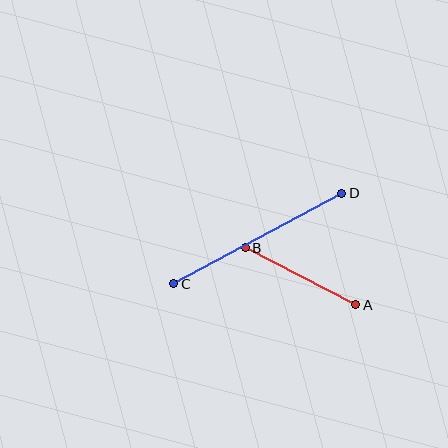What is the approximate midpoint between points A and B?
The midpoint is at approximately (301, 276) pixels.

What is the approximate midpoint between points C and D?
The midpoint is at approximately (258, 239) pixels.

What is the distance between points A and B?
The distance is approximately 124 pixels.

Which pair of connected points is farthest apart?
Points C and D are farthest apart.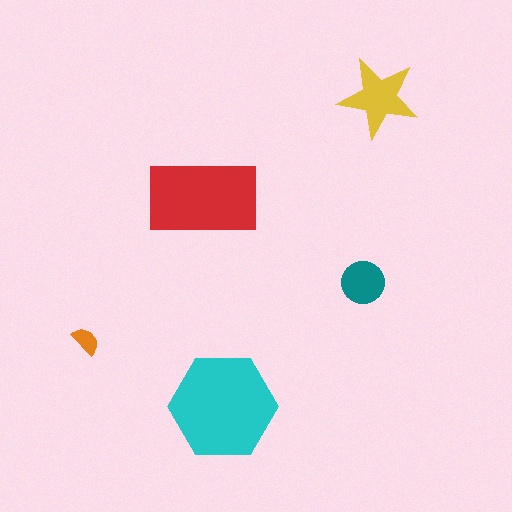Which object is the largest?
The cyan hexagon.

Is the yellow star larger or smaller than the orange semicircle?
Larger.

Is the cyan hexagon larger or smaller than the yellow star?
Larger.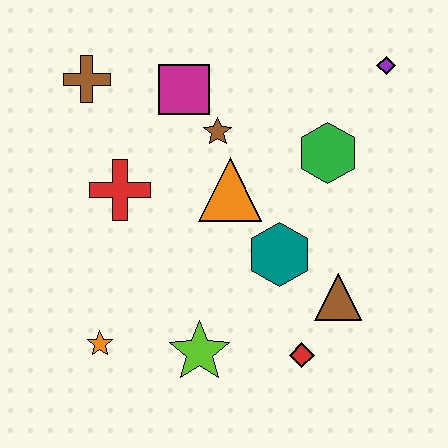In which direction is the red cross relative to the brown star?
The red cross is to the left of the brown star.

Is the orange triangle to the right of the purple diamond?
No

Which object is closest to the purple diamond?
The green hexagon is closest to the purple diamond.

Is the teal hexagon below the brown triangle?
No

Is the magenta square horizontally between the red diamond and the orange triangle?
No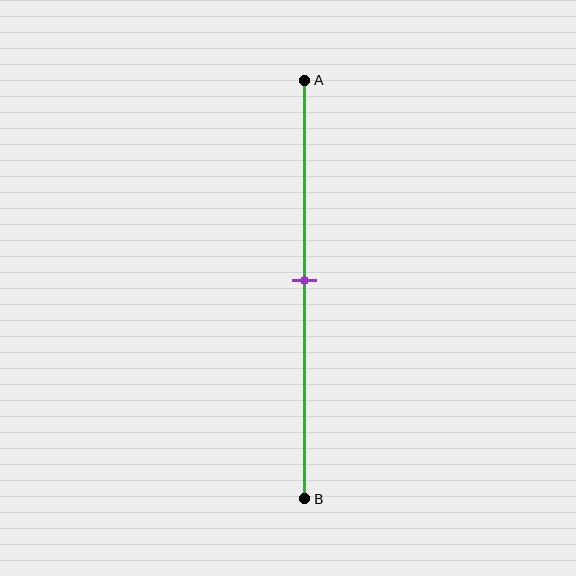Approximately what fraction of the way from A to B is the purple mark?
The purple mark is approximately 50% of the way from A to B.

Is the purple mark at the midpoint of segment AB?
Yes, the mark is approximately at the midpoint.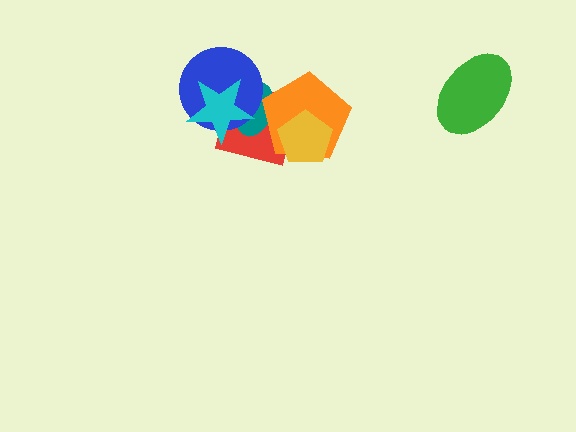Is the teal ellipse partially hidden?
Yes, it is partially covered by another shape.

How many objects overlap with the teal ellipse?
4 objects overlap with the teal ellipse.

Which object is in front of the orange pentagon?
The yellow pentagon is in front of the orange pentagon.